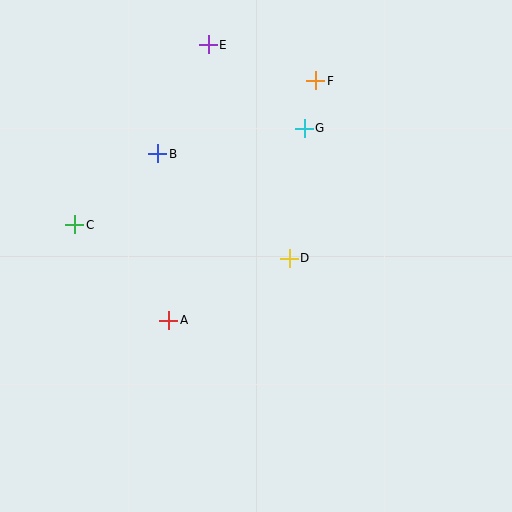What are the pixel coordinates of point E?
Point E is at (208, 45).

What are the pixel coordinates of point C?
Point C is at (75, 225).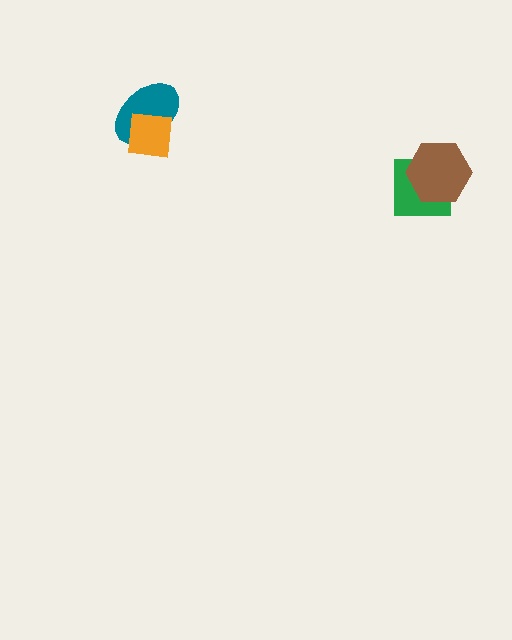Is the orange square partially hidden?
No, no other shape covers it.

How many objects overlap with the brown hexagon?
1 object overlaps with the brown hexagon.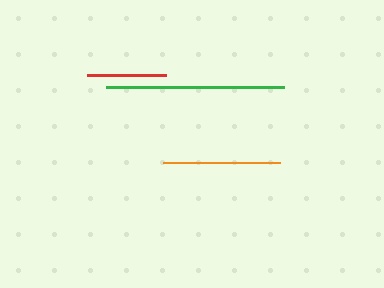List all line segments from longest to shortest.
From longest to shortest: green, orange, red.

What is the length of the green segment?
The green segment is approximately 178 pixels long.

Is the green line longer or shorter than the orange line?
The green line is longer than the orange line.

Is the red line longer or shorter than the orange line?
The orange line is longer than the red line.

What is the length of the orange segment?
The orange segment is approximately 117 pixels long.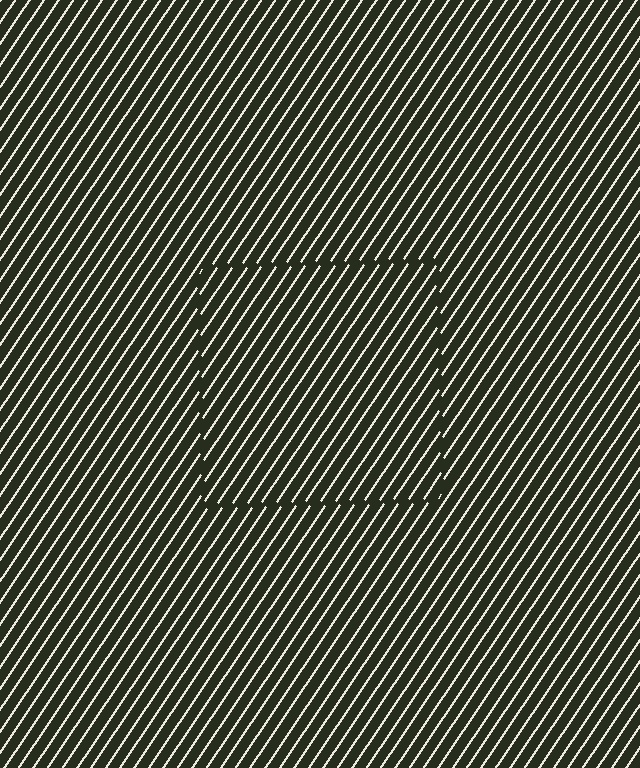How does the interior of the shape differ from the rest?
The interior of the shape contains the same grating, shifted by half a period — the contour is defined by the phase discontinuity where line-ends from the inner and outer gratings abut.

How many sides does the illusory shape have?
4 sides — the line-ends trace a square.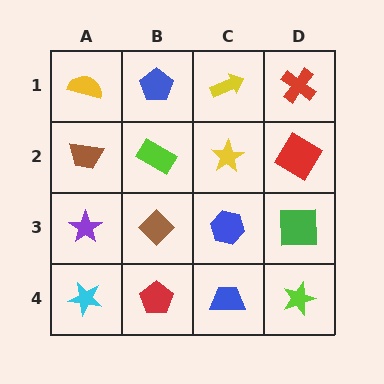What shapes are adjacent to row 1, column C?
A yellow star (row 2, column C), a blue pentagon (row 1, column B), a red cross (row 1, column D).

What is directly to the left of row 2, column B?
A brown trapezoid.